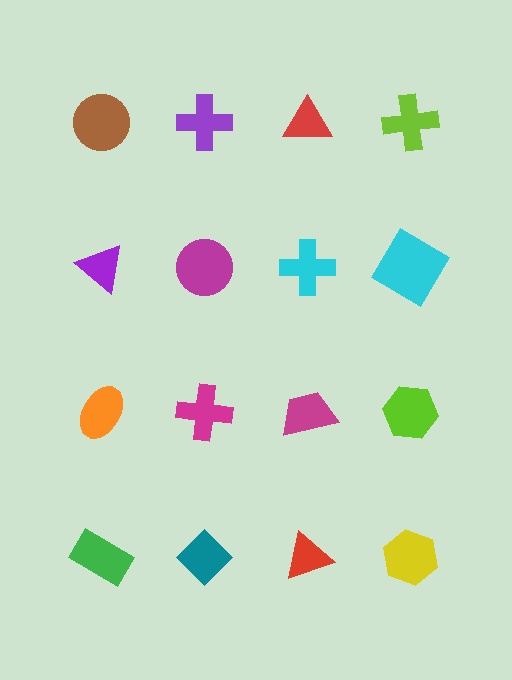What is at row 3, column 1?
An orange ellipse.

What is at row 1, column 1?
A brown circle.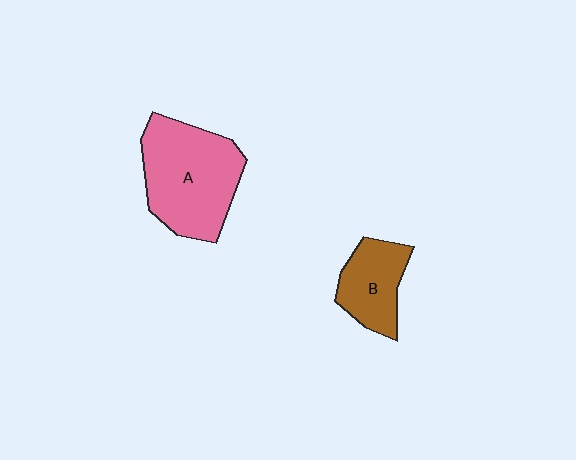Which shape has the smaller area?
Shape B (brown).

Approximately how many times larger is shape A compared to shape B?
Approximately 1.9 times.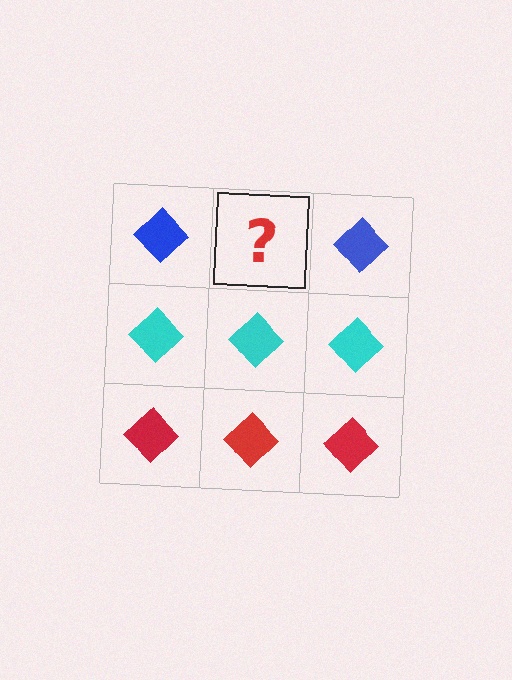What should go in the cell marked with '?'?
The missing cell should contain a blue diamond.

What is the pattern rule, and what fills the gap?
The rule is that each row has a consistent color. The gap should be filled with a blue diamond.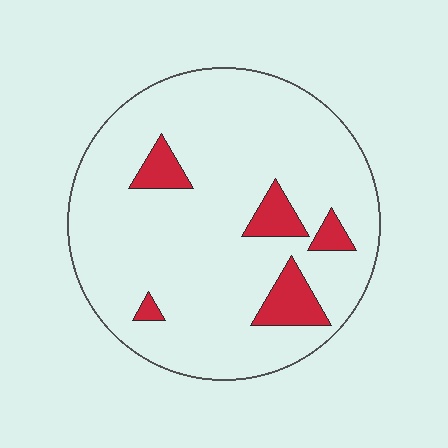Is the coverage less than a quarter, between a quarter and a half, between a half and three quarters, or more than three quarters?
Less than a quarter.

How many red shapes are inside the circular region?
5.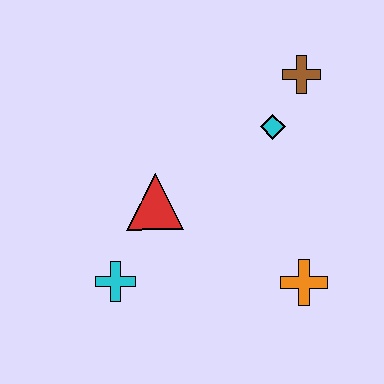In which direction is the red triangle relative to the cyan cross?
The red triangle is above the cyan cross.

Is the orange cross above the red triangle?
No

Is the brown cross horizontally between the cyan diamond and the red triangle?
No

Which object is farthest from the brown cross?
The cyan cross is farthest from the brown cross.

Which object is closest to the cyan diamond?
The brown cross is closest to the cyan diamond.